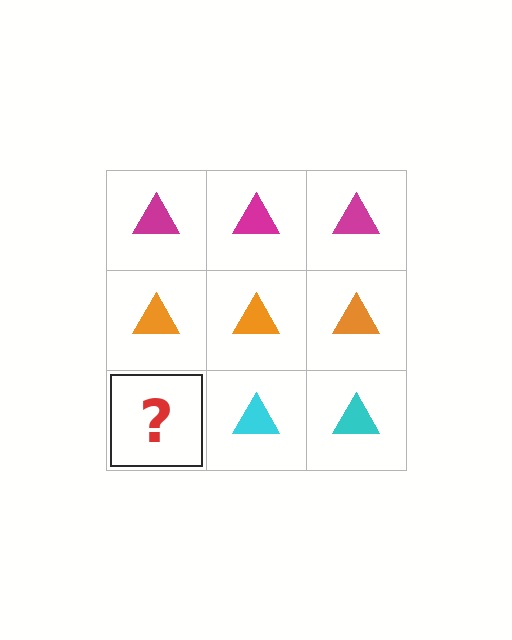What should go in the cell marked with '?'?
The missing cell should contain a cyan triangle.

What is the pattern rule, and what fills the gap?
The rule is that each row has a consistent color. The gap should be filled with a cyan triangle.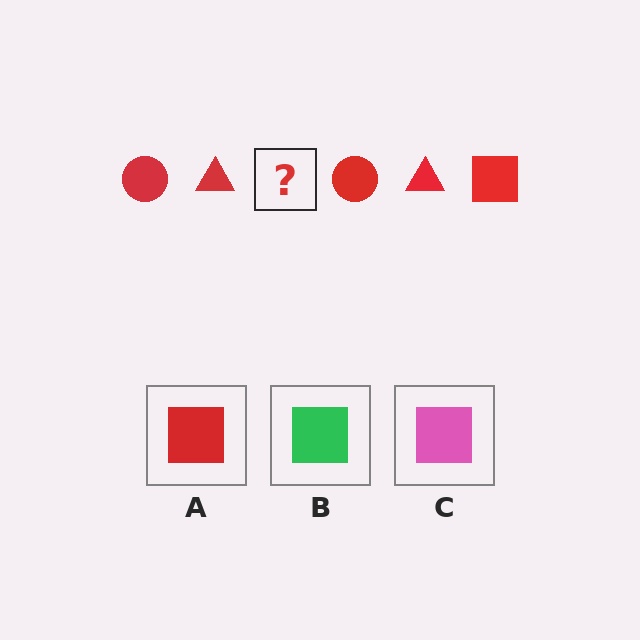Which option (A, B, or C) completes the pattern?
A.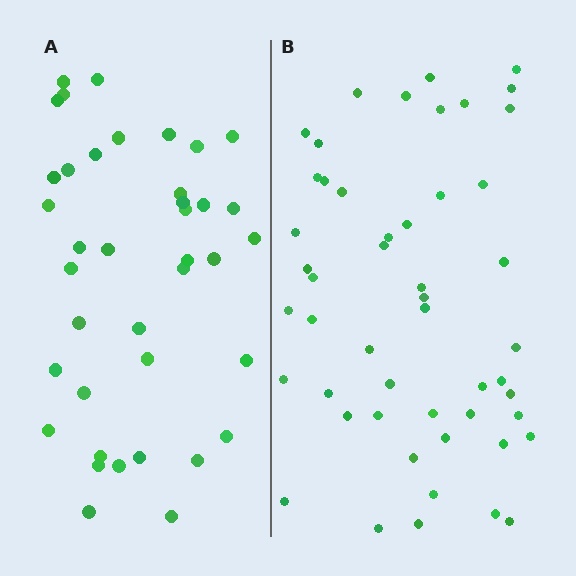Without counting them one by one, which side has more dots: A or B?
Region B (the right region) has more dots.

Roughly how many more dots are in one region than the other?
Region B has roughly 12 or so more dots than region A.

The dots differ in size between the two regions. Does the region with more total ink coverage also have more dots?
No. Region A has more total ink coverage because its dots are larger, but region B actually contains more individual dots. Total area can be misleading — the number of items is what matters here.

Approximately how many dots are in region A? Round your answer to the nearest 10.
About 40 dots. (The exact count is 39, which rounds to 40.)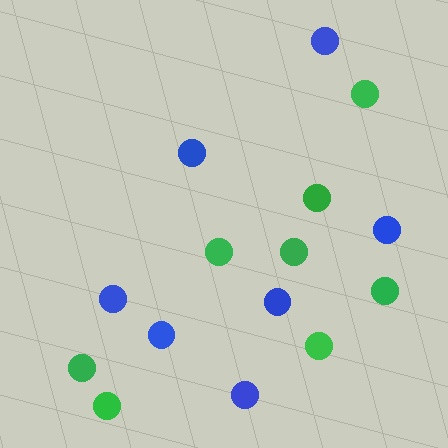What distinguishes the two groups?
There are 2 groups: one group of blue circles (7) and one group of green circles (8).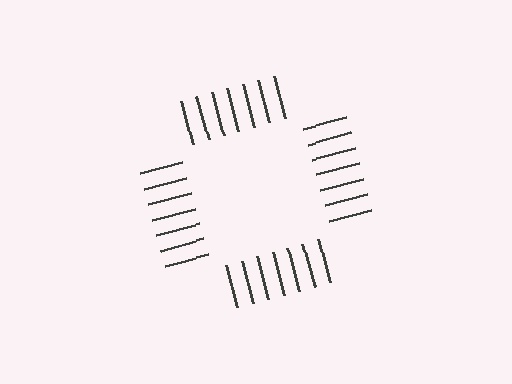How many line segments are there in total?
28 — 7 along each of the 4 edges.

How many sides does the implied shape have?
4 sides — the line-ends trace a square.